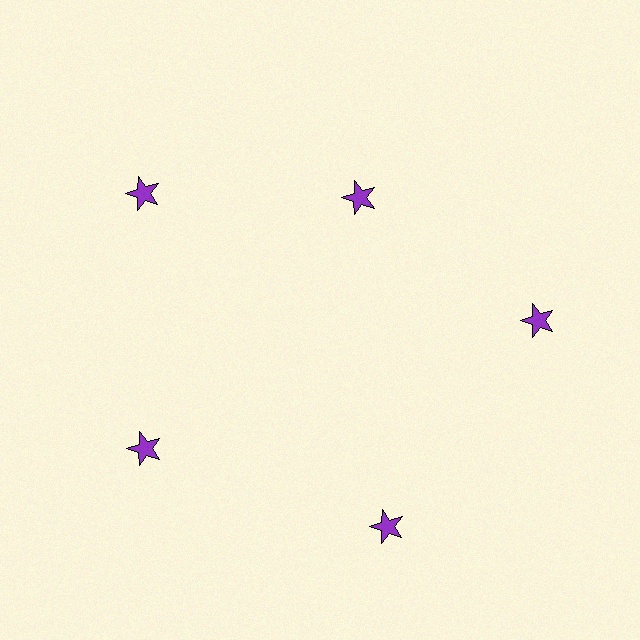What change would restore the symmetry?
The symmetry would be restored by moving it outward, back onto the ring so that all 5 stars sit at equal angles and equal distance from the center.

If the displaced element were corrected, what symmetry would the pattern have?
It would have 5-fold rotational symmetry — the pattern would map onto itself every 72 degrees.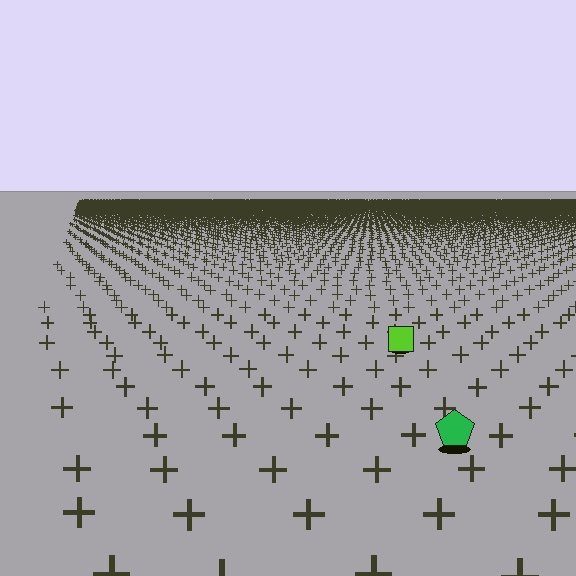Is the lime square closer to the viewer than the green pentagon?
No. The green pentagon is closer — you can tell from the texture gradient: the ground texture is coarser near it.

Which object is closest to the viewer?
The green pentagon is closest. The texture marks near it are larger and more spread out.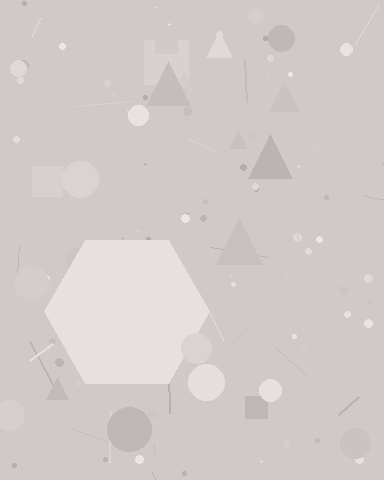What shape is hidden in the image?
A hexagon is hidden in the image.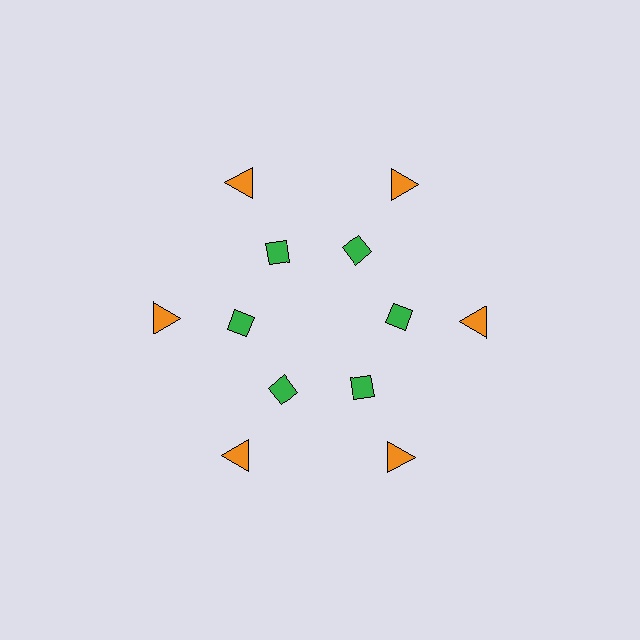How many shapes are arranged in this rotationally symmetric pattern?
There are 12 shapes, arranged in 6 groups of 2.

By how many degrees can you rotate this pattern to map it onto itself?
The pattern maps onto itself every 60 degrees of rotation.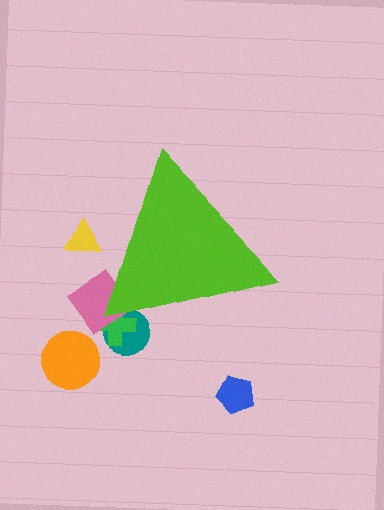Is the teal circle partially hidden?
Yes, the teal circle is partially hidden behind the lime triangle.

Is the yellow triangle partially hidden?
Yes, the yellow triangle is partially hidden behind the lime triangle.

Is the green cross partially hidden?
Yes, the green cross is partially hidden behind the lime triangle.